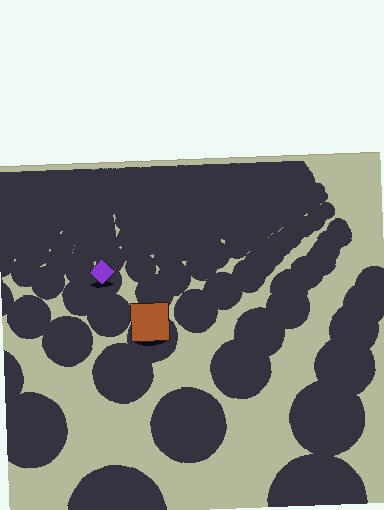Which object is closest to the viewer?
The brown square is closest. The texture marks near it are larger and more spread out.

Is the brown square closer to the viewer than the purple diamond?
Yes. The brown square is closer — you can tell from the texture gradient: the ground texture is coarser near it.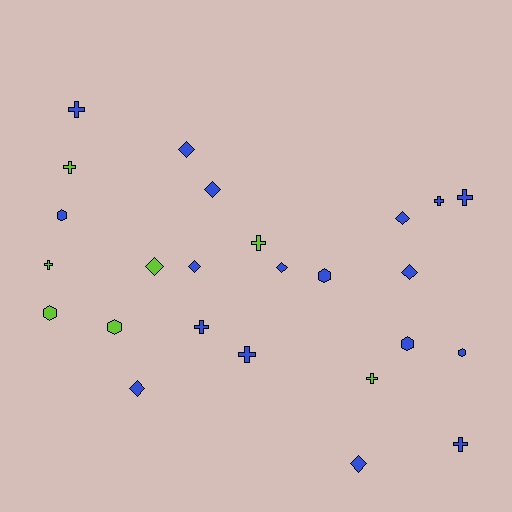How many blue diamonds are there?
There are 8 blue diamonds.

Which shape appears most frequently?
Cross, with 10 objects.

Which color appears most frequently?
Blue, with 18 objects.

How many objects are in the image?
There are 25 objects.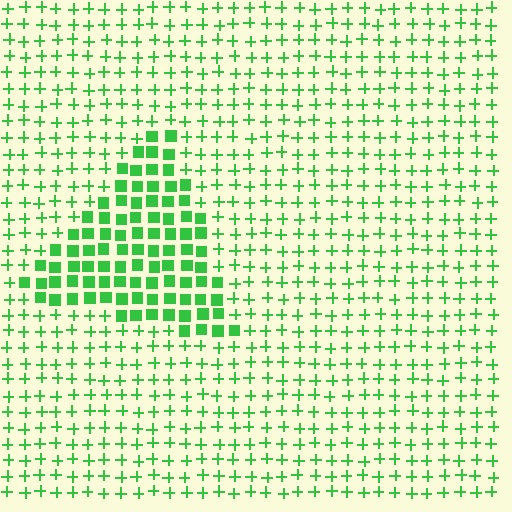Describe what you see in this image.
The image is filled with small green elements arranged in a uniform grid. A triangle-shaped region contains squares, while the surrounding area contains plus signs. The boundary is defined purely by the change in element shape.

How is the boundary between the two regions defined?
The boundary is defined by a change in element shape: squares inside vs. plus signs outside. All elements share the same color and spacing.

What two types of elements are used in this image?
The image uses squares inside the triangle region and plus signs outside it.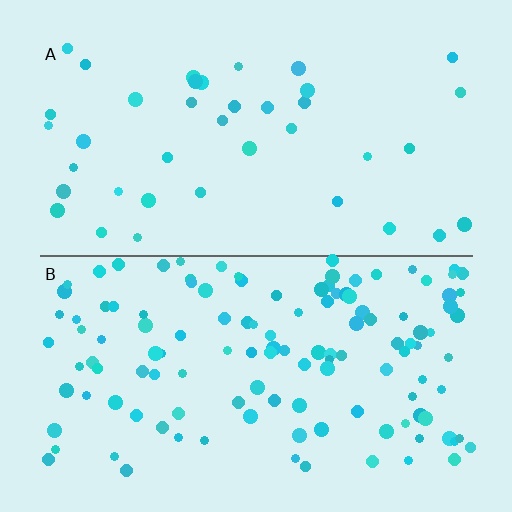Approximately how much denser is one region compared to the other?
Approximately 3.2× — region B over region A.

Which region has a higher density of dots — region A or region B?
B (the bottom).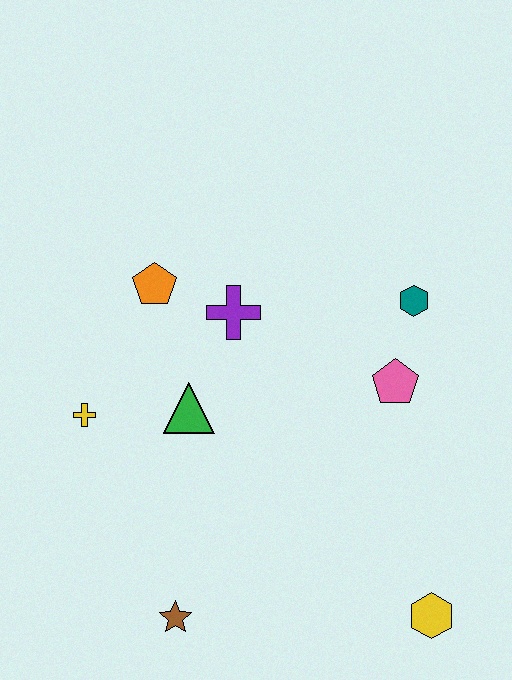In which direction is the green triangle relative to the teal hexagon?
The green triangle is to the left of the teal hexagon.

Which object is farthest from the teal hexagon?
The brown star is farthest from the teal hexagon.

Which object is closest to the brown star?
The green triangle is closest to the brown star.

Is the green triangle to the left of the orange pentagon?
No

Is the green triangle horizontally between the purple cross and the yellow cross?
Yes